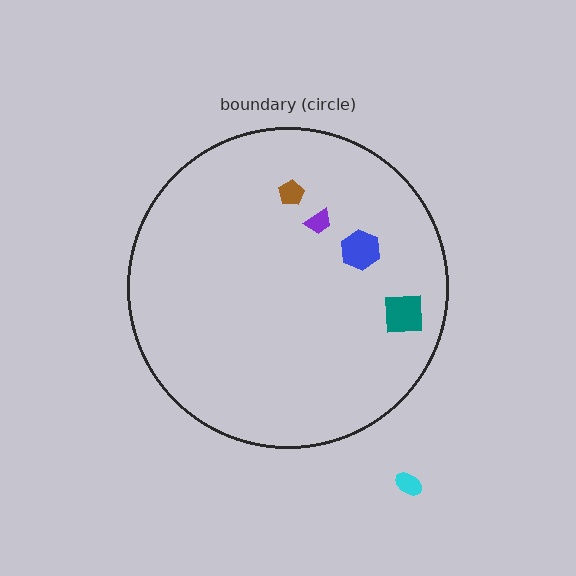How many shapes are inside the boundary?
4 inside, 1 outside.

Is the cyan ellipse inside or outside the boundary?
Outside.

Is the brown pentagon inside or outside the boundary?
Inside.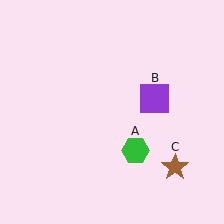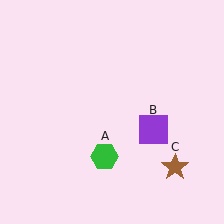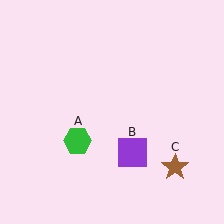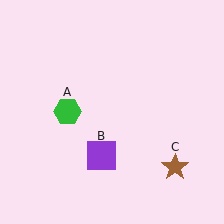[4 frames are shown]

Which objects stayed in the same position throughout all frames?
Brown star (object C) remained stationary.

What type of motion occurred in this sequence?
The green hexagon (object A), purple square (object B) rotated clockwise around the center of the scene.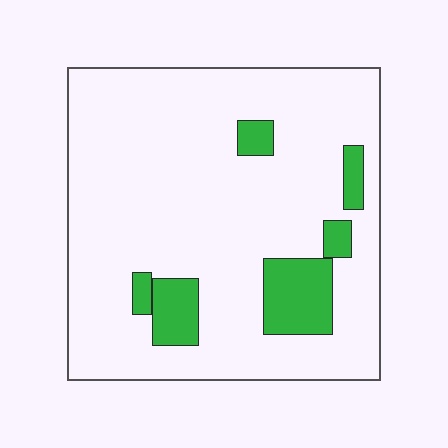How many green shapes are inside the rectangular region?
6.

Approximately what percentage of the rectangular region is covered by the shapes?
Approximately 15%.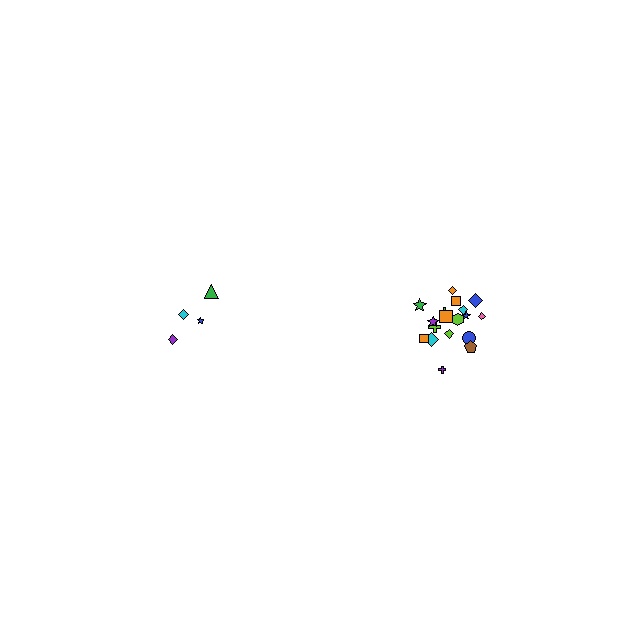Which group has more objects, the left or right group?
The right group.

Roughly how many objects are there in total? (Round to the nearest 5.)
Roughly 20 objects in total.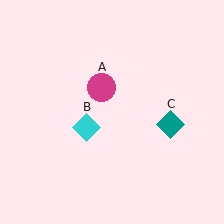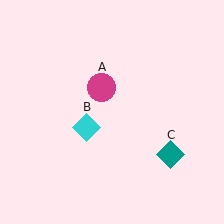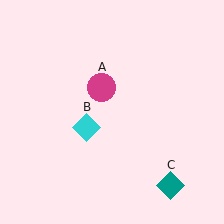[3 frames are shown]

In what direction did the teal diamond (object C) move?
The teal diamond (object C) moved down.